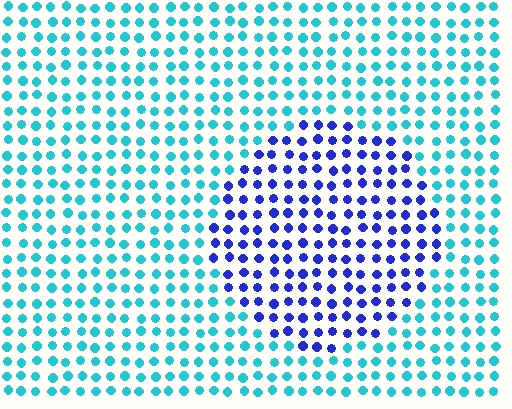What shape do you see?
I see a circle.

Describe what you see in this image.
The image is filled with small cyan elements in a uniform arrangement. A circle-shaped region is visible where the elements are tinted to a slightly different hue, forming a subtle color boundary.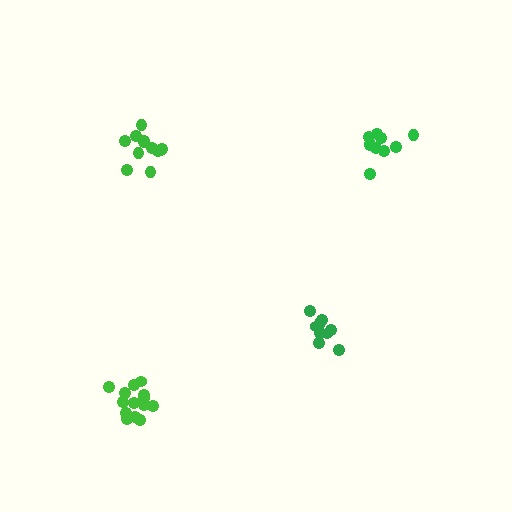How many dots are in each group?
Group 1: 14 dots, Group 2: 9 dots, Group 3: 10 dots, Group 4: 12 dots (45 total).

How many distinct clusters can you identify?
There are 4 distinct clusters.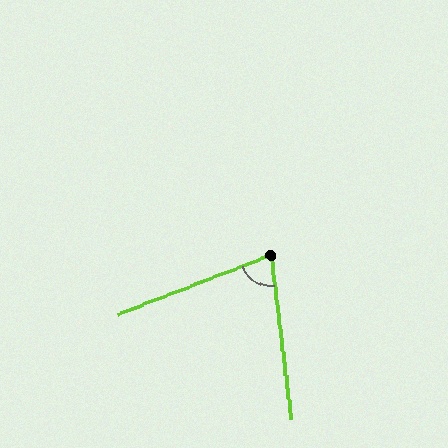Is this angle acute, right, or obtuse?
It is acute.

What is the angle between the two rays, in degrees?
Approximately 76 degrees.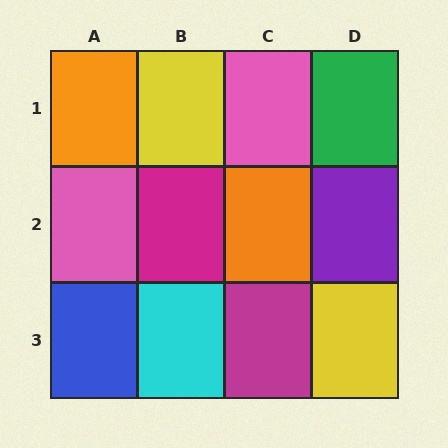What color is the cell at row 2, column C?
Orange.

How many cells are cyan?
1 cell is cyan.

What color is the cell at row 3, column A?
Blue.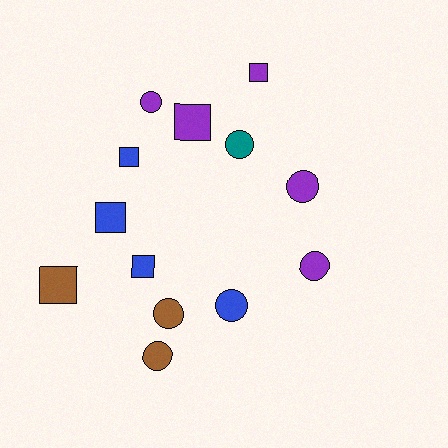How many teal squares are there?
There are no teal squares.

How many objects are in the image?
There are 13 objects.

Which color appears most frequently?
Purple, with 5 objects.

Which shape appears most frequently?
Circle, with 7 objects.